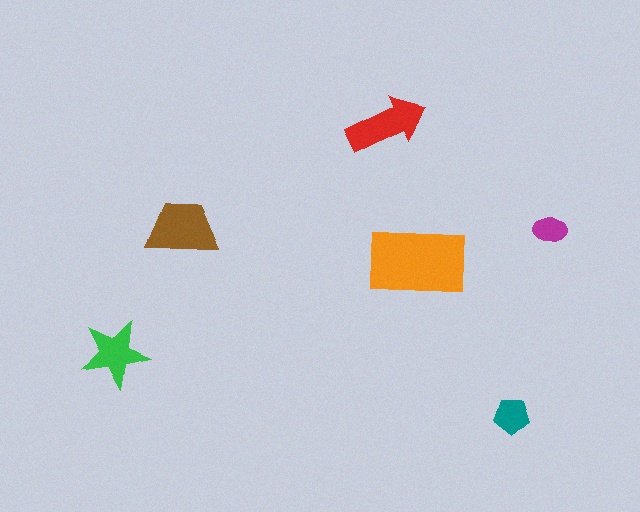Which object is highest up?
The red arrow is topmost.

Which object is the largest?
The orange rectangle.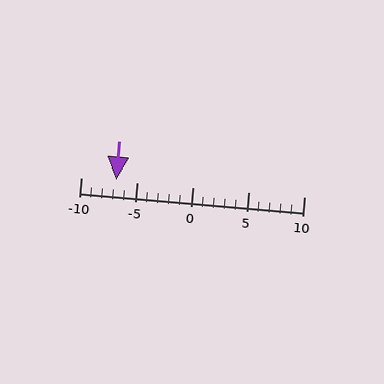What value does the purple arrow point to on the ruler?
The purple arrow points to approximately -7.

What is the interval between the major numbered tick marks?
The major tick marks are spaced 5 units apart.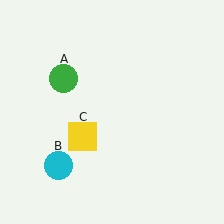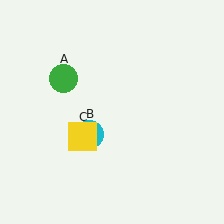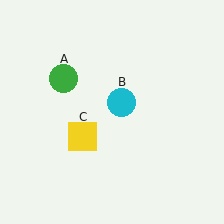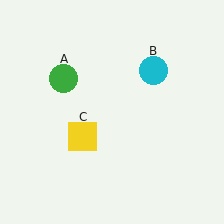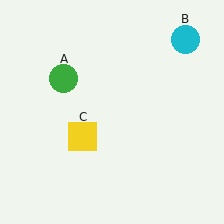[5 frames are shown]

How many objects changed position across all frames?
1 object changed position: cyan circle (object B).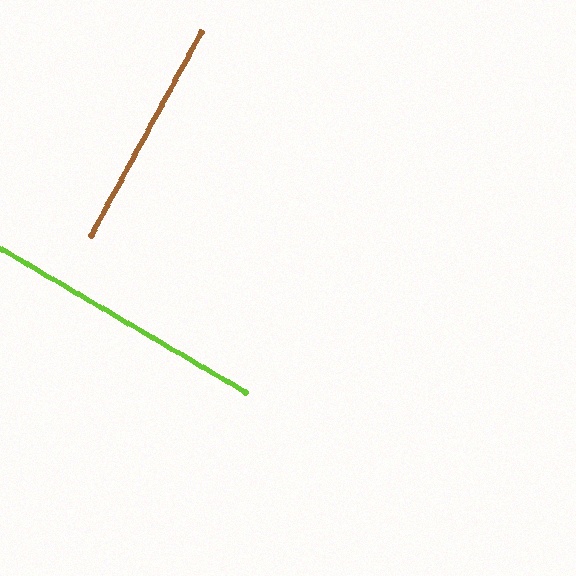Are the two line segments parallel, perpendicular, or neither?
Perpendicular — they meet at approximately 88°.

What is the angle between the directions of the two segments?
Approximately 88 degrees.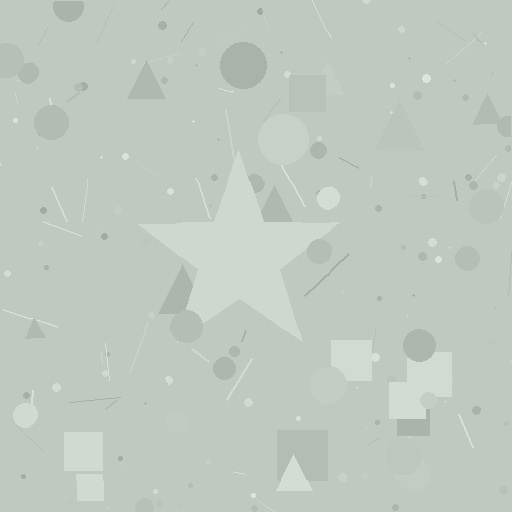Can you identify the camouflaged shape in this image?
The camouflaged shape is a star.